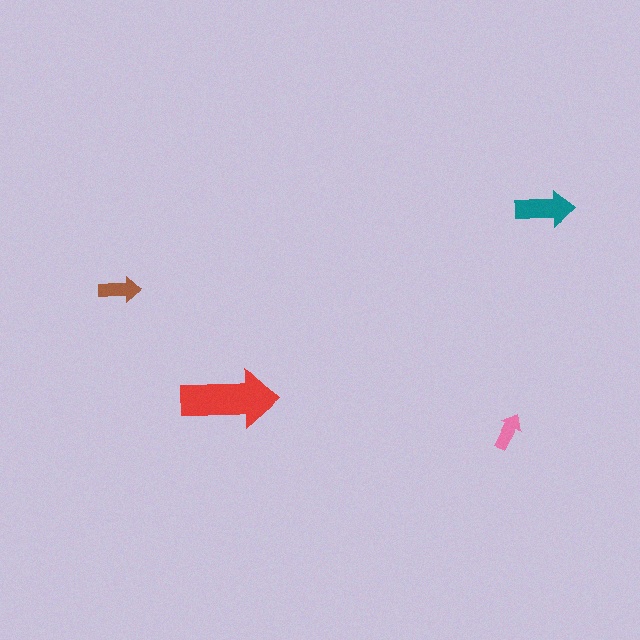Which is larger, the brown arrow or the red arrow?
The red one.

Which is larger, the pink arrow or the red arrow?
The red one.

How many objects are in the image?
There are 4 objects in the image.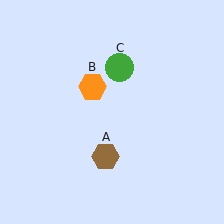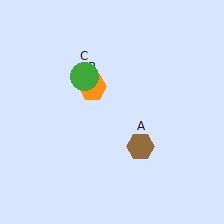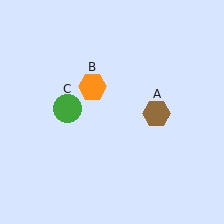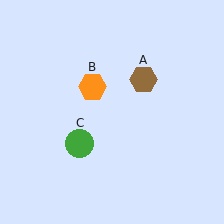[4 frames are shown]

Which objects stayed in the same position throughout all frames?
Orange hexagon (object B) remained stationary.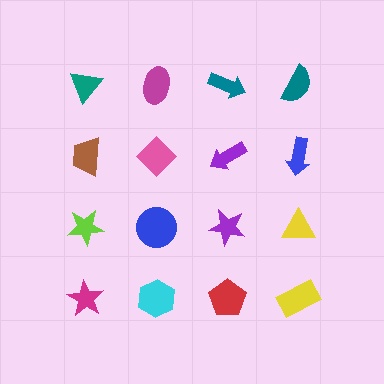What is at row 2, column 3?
A purple arrow.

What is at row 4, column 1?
A magenta star.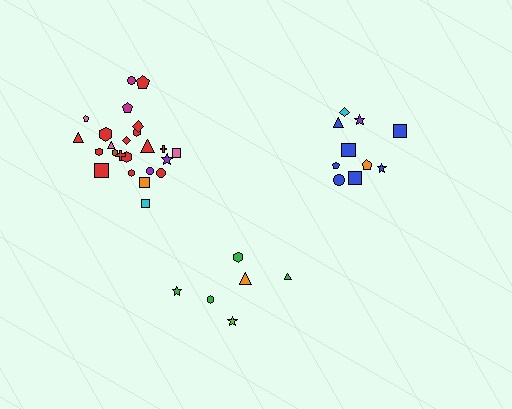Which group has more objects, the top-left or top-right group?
The top-left group.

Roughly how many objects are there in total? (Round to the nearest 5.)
Roughly 40 objects in total.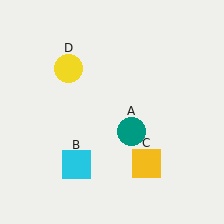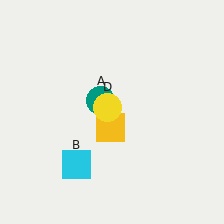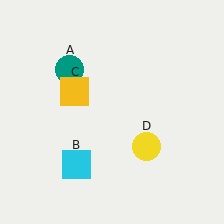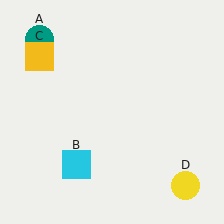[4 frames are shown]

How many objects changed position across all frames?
3 objects changed position: teal circle (object A), yellow square (object C), yellow circle (object D).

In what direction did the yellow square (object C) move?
The yellow square (object C) moved up and to the left.